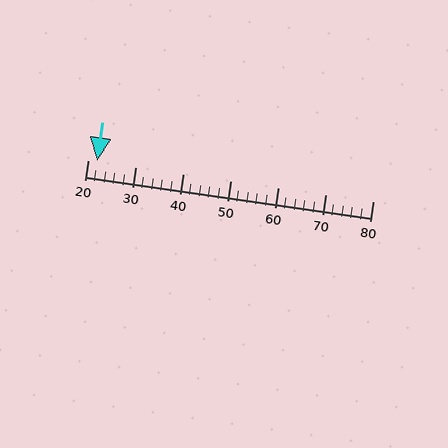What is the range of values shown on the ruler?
The ruler shows values from 20 to 80.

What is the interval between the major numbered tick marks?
The major tick marks are spaced 10 units apart.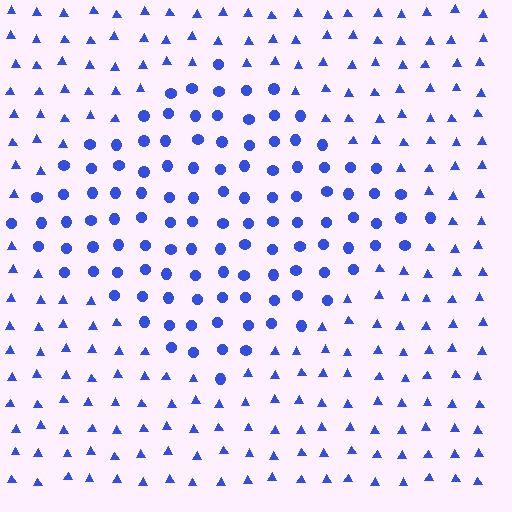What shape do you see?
I see a diamond.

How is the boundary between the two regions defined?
The boundary is defined by a change in element shape: circles inside vs. triangles outside. All elements share the same color and spacing.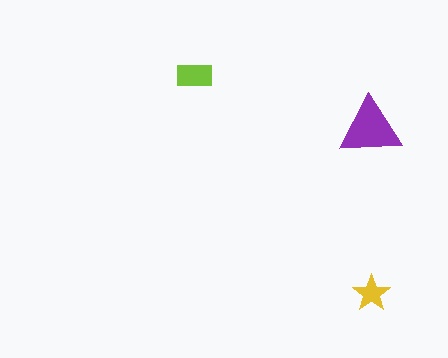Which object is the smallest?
The yellow star.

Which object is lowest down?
The yellow star is bottommost.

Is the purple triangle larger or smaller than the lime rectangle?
Larger.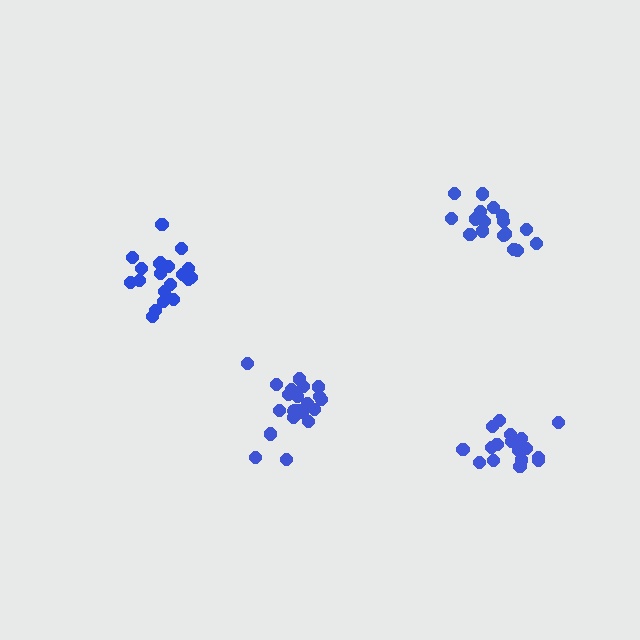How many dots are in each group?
Group 1: 17 dots, Group 2: 21 dots, Group 3: 17 dots, Group 4: 21 dots (76 total).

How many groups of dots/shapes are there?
There are 4 groups.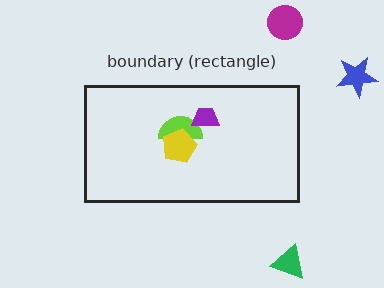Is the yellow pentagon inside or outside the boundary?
Inside.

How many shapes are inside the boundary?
3 inside, 3 outside.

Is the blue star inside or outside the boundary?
Outside.